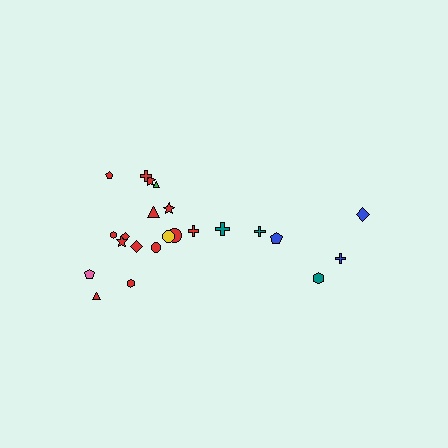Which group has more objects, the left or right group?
The left group.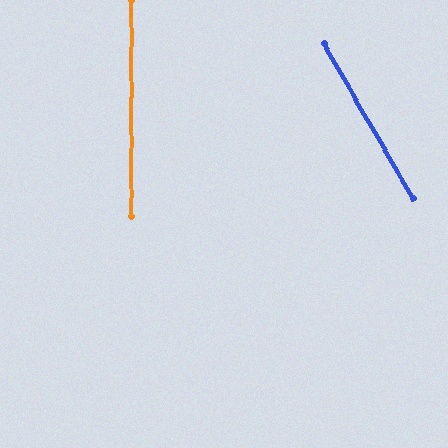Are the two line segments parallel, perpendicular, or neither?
Neither parallel nor perpendicular — they differ by about 30°.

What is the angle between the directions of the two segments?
Approximately 30 degrees.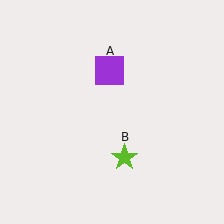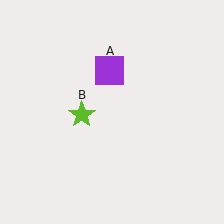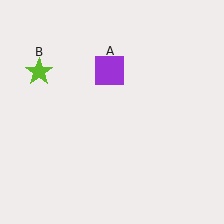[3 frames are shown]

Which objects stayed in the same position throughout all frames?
Purple square (object A) remained stationary.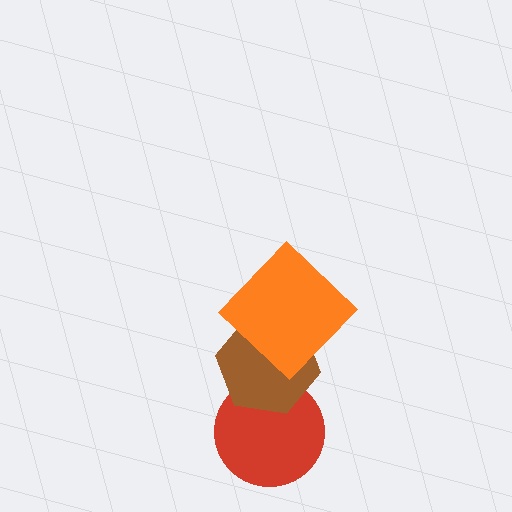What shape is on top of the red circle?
The brown hexagon is on top of the red circle.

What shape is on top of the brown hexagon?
The orange diamond is on top of the brown hexagon.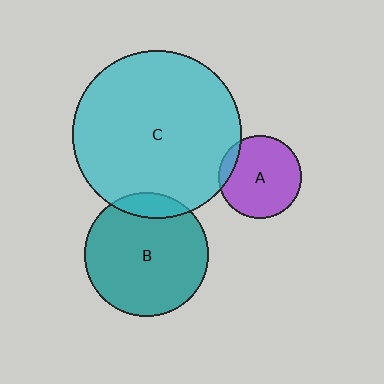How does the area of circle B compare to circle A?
Approximately 2.3 times.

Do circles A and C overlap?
Yes.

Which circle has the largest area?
Circle C (cyan).